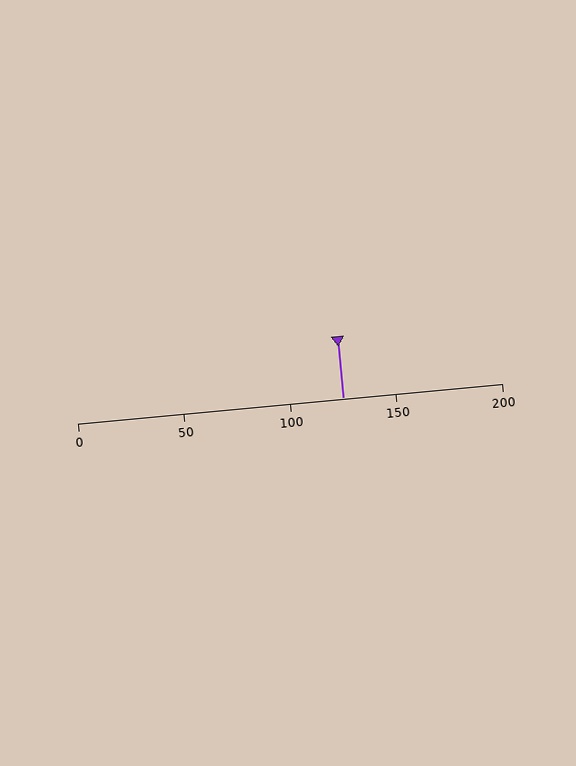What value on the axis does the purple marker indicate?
The marker indicates approximately 125.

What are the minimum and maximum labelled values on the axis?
The axis runs from 0 to 200.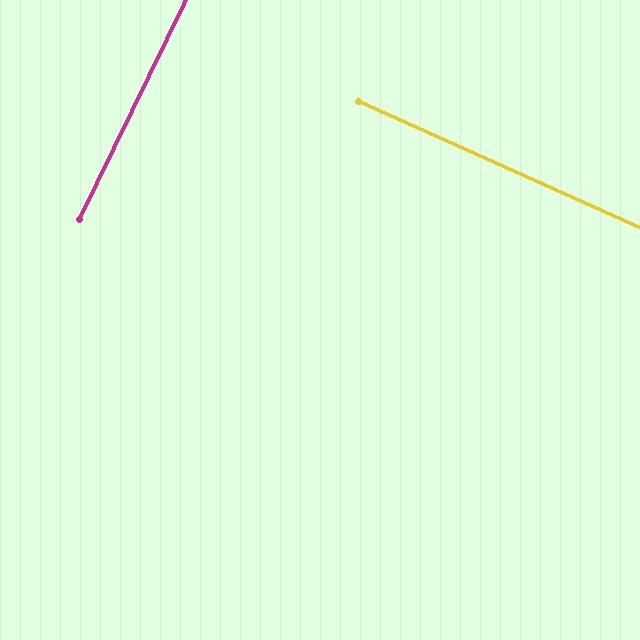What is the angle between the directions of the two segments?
Approximately 88 degrees.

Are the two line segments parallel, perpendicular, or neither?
Perpendicular — they meet at approximately 88°.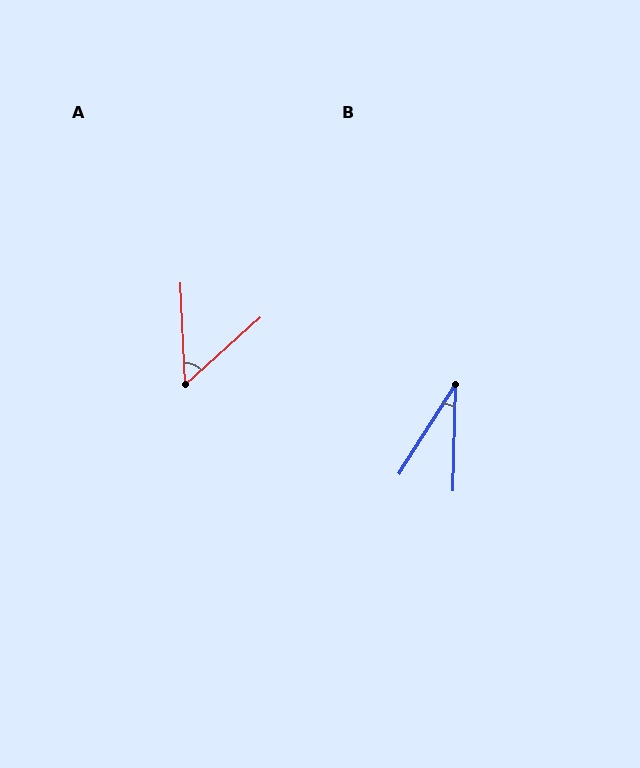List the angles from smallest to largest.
B (31°), A (50°).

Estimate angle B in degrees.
Approximately 31 degrees.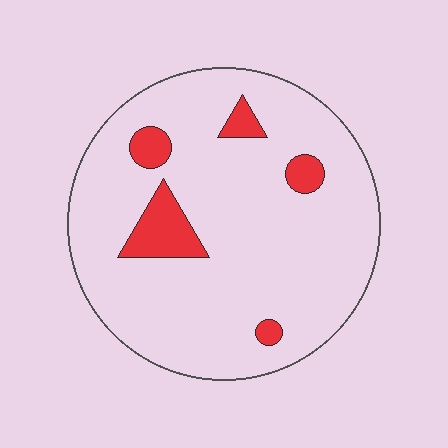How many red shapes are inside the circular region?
5.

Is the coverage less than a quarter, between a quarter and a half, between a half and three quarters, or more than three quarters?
Less than a quarter.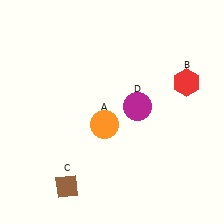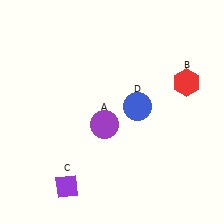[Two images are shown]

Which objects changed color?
A changed from orange to purple. C changed from brown to purple. D changed from magenta to blue.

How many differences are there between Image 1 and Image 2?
There are 3 differences between the two images.